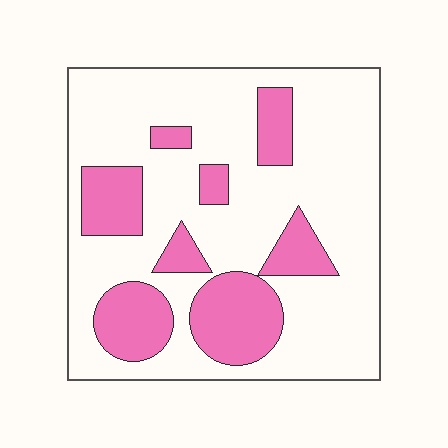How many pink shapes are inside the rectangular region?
8.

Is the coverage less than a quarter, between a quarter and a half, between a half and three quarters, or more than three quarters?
Between a quarter and a half.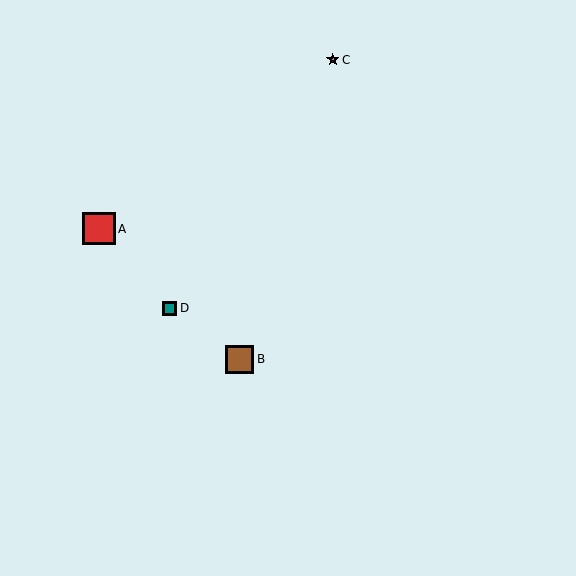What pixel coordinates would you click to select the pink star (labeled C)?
Click at (333, 60) to select the pink star C.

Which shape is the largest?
The red square (labeled A) is the largest.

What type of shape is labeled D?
Shape D is a teal square.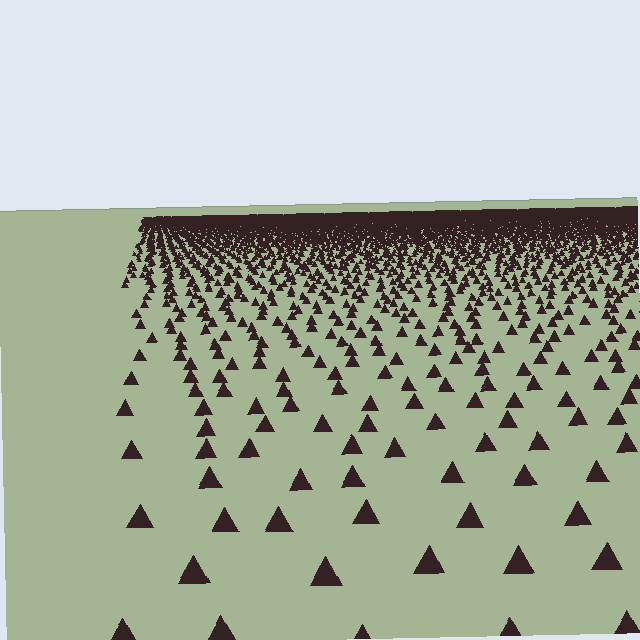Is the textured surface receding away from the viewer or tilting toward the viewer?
The surface is receding away from the viewer. Texture elements get smaller and denser toward the top.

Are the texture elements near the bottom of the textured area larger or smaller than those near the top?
Larger. Near the bottom, elements are closer to the viewer and appear at a bigger on-screen size.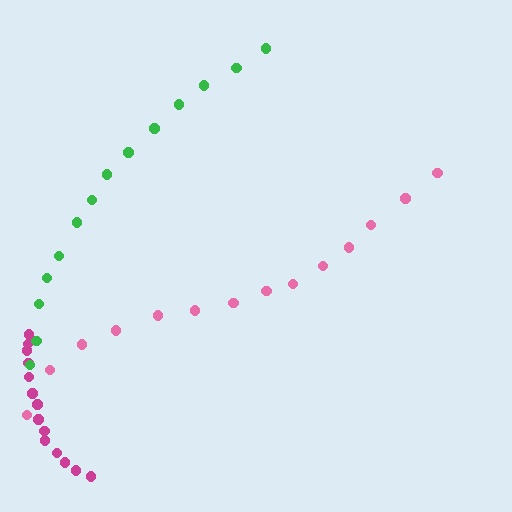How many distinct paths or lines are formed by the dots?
There are 3 distinct paths.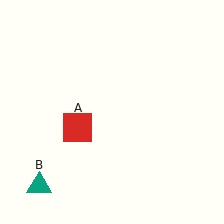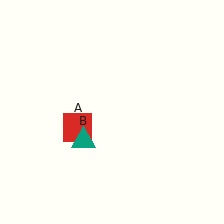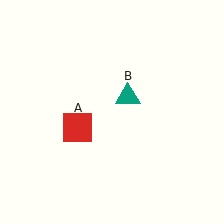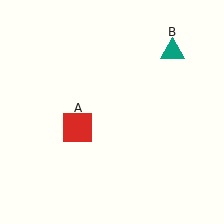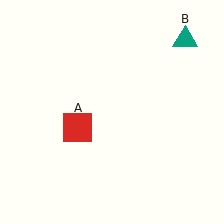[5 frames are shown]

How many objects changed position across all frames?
1 object changed position: teal triangle (object B).